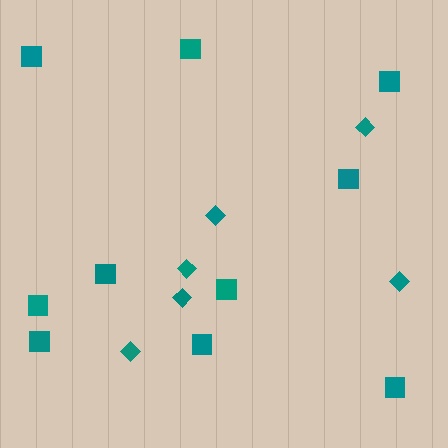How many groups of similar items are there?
There are 2 groups: one group of squares (10) and one group of diamonds (6).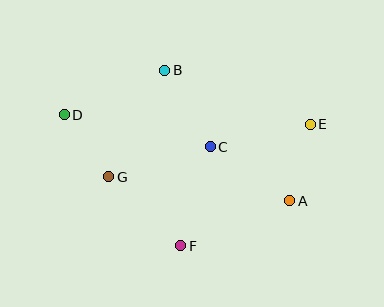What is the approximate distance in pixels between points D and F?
The distance between D and F is approximately 175 pixels.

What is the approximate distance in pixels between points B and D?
The distance between B and D is approximately 110 pixels.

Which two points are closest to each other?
Points D and G are closest to each other.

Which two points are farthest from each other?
Points D and E are farthest from each other.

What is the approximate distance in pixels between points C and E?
The distance between C and E is approximately 103 pixels.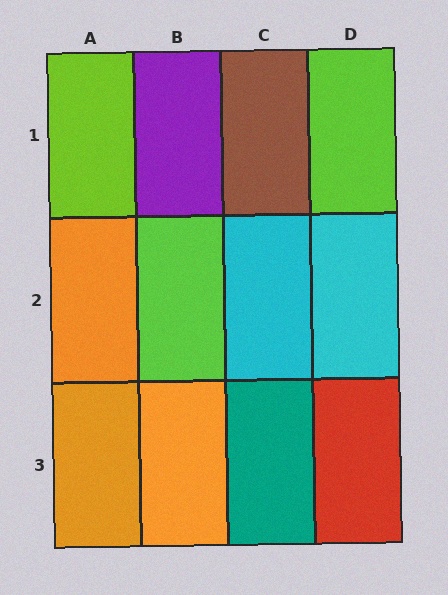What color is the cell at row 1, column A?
Lime.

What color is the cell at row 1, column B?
Purple.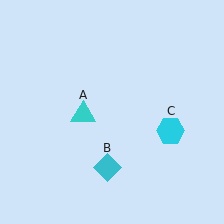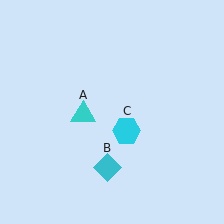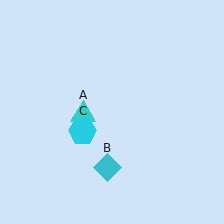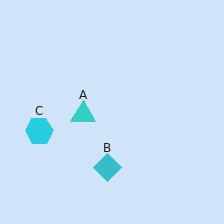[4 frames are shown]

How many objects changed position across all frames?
1 object changed position: cyan hexagon (object C).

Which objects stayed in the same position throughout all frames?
Cyan triangle (object A) and cyan diamond (object B) remained stationary.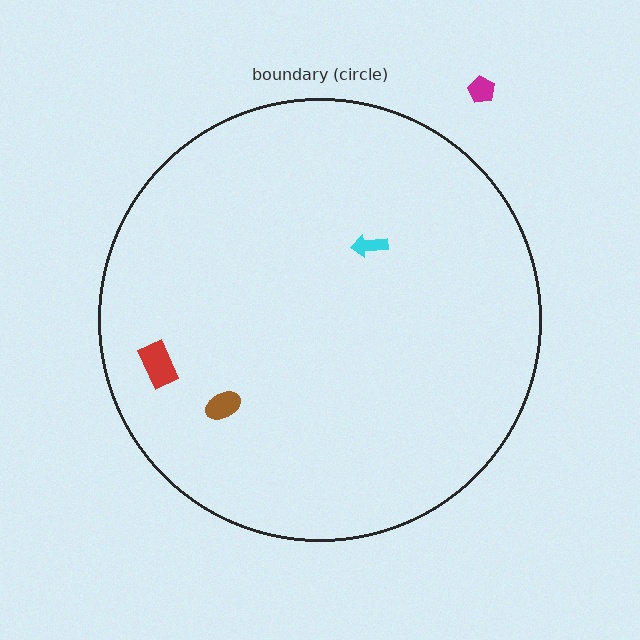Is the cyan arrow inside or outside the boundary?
Inside.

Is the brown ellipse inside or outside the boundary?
Inside.